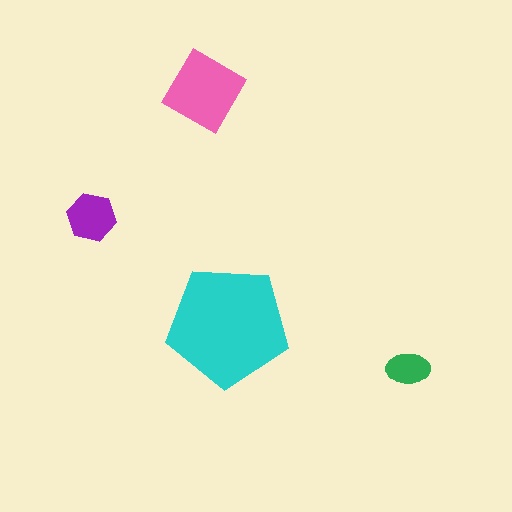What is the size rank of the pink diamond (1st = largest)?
2nd.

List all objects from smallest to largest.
The green ellipse, the purple hexagon, the pink diamond, the cyan pentagon.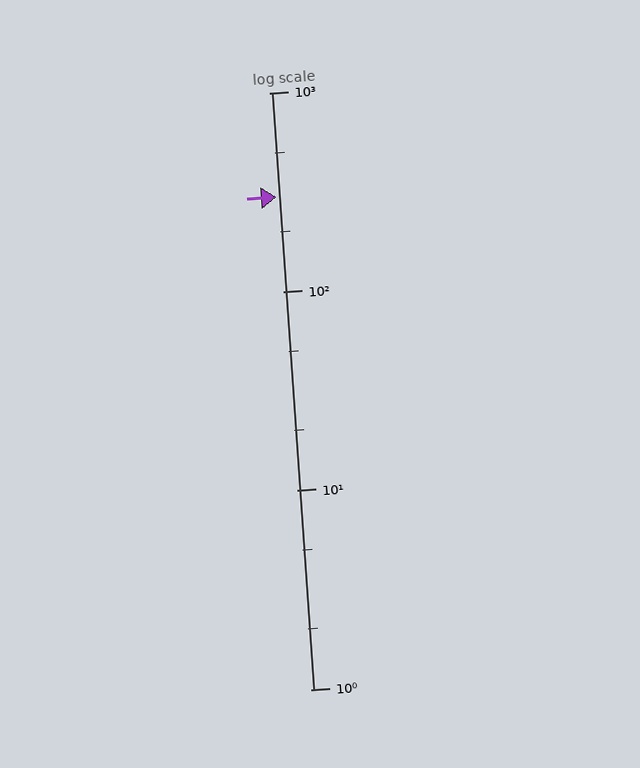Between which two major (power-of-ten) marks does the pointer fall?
The pointer is between 100 and 1000.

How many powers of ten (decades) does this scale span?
The scale spans 3 decades, from 1 to 1000.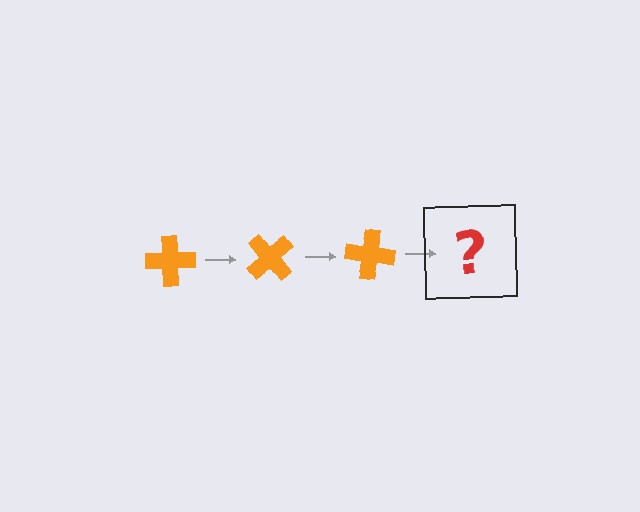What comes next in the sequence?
The next element should be an orange cross rotated 150 degrees.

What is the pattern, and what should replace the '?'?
The pattern is that the cross rotates 50 degrees each step. The '?' should be an orange cross rotated 150 degrees.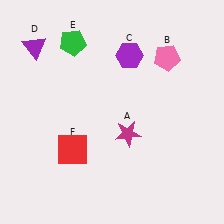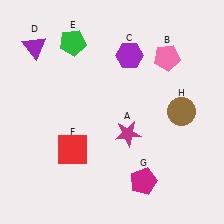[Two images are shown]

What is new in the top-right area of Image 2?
A brown circle (H) was added in the top-right area of Image 2.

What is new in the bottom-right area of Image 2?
A magenta pentagon (G) was added in the bottom-right area of Image 2.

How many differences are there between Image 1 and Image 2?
There are 2 differences between the two images.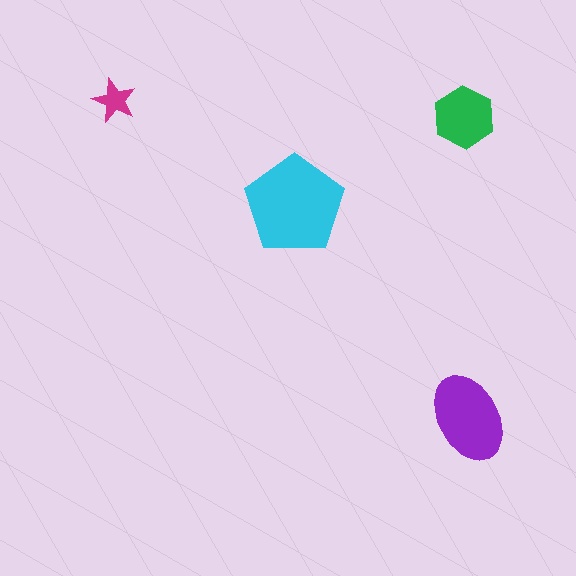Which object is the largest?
The cyan pentagon.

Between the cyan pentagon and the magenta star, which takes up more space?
The cyan pentagon.